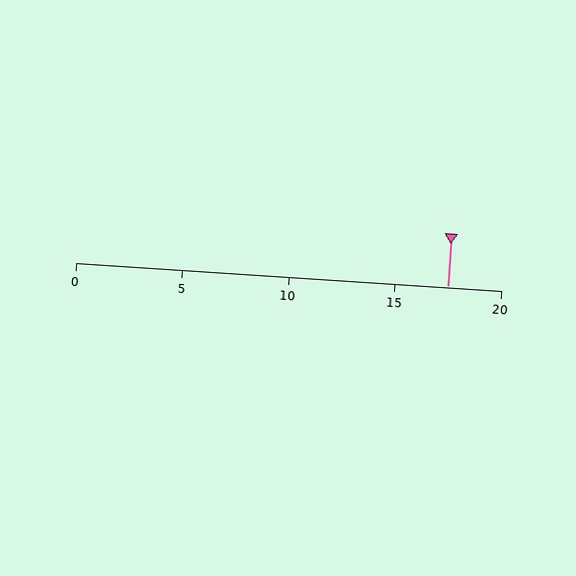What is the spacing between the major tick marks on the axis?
The major ticks are spaced 5 apart.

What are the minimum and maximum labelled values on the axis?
The axis runs from 0 to 20.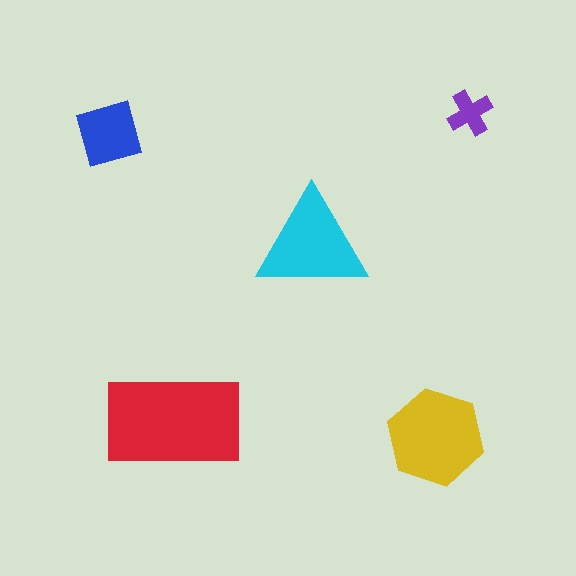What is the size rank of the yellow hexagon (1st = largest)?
2nd.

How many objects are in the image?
There are 5 objects in the image.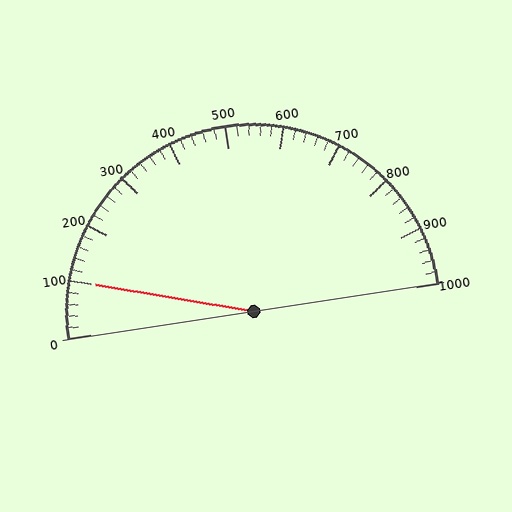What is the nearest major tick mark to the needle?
The nearest major tick mark is 100.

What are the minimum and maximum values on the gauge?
The gauge ranges from 0 to 1000.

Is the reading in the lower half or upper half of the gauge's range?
The reading is in the lower half of the range (0 to 1000).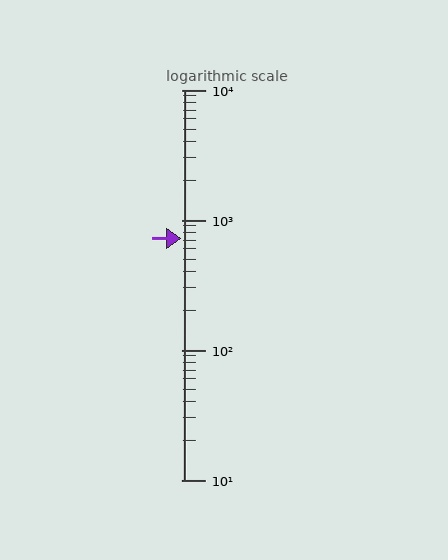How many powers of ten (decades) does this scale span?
The scale spans 3 decades, from 10 to 10000.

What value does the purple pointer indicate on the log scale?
The pointer indicates approximately 720.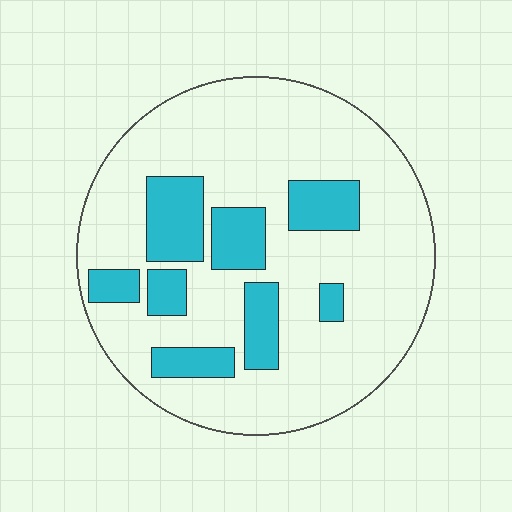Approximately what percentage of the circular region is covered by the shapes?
Approximately 20%.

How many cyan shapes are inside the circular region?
8.